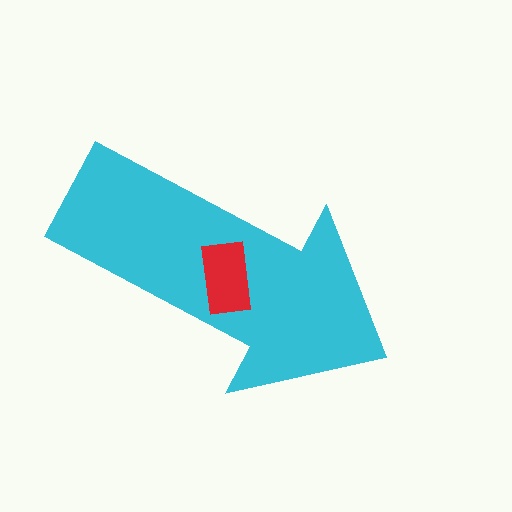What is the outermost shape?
The cyan arrow.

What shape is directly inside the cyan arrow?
The red rectangle.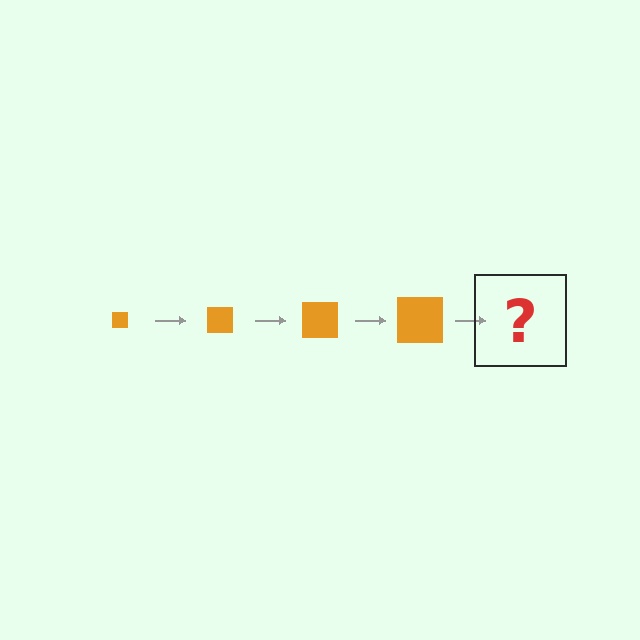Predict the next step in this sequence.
The next step is an orange square, larger than the previous one.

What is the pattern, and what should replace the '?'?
The pattern is that the square gets progressively larger each step. The '?' should be an orange square, larger than the previous one.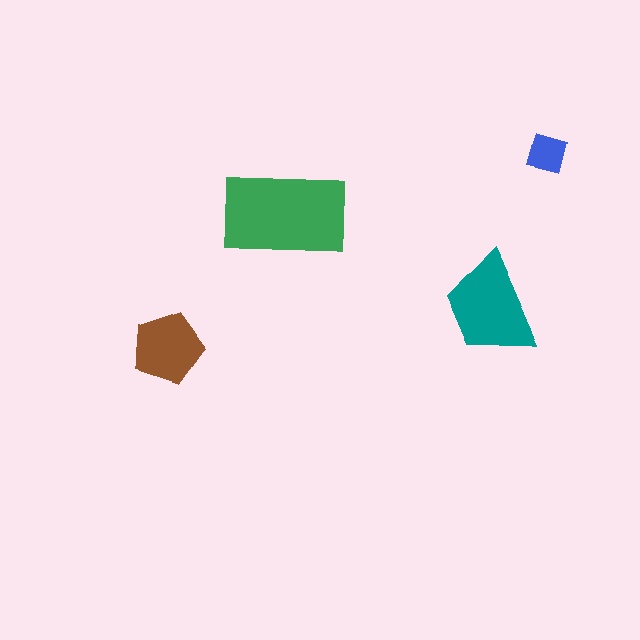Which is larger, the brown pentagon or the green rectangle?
The green rectangle.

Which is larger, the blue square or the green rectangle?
The green rectangle.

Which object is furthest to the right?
The blue square is rightmost.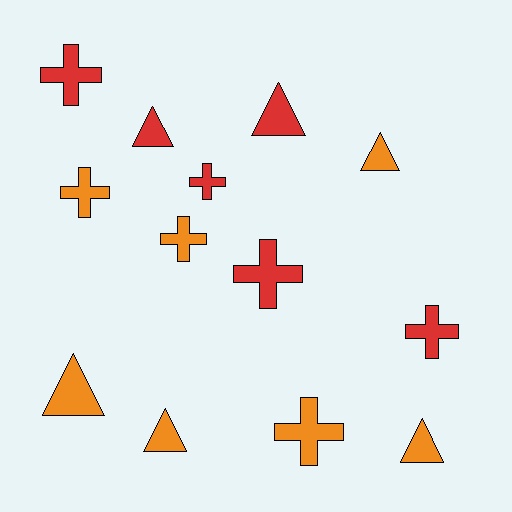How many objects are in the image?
There are 13 objects.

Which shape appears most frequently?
Cross, with 7 objects.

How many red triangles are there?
There are 2 red triangles.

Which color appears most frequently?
Orange, with 7 objects.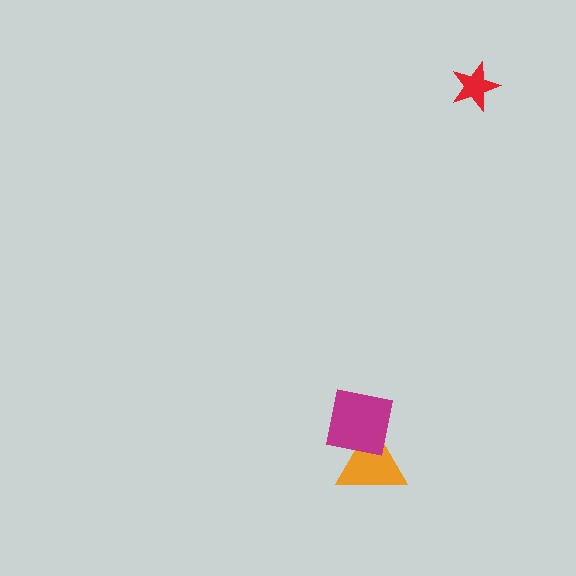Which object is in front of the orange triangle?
The magenta square is in front of the orange triangle.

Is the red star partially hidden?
No, no other shape covers it.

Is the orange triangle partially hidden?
Yes, it is partially covered by another shape.